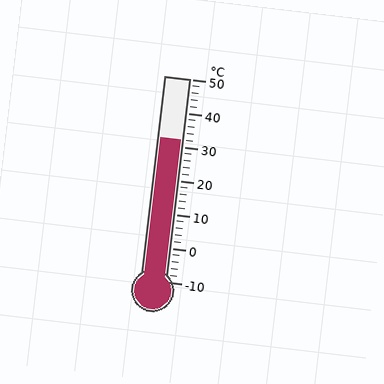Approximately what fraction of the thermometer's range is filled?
The thermometer is filled to approximately 70% of its range.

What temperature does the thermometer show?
The thermometer shows approximately 32°C.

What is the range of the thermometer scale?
The thermometer scale ranges from -10°C to 50°C.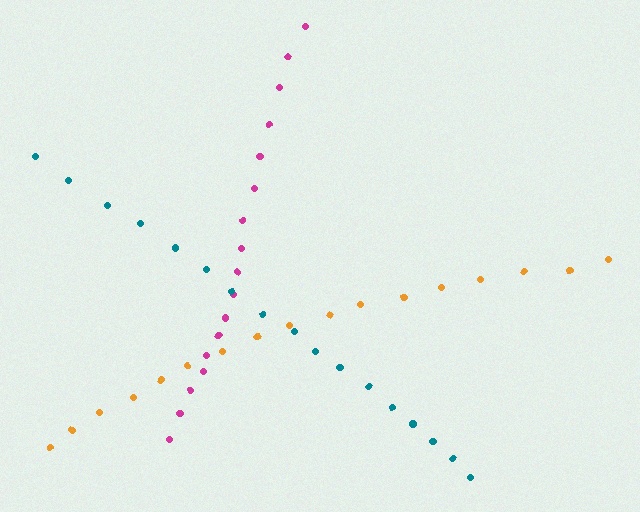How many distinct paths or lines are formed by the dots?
There are 3 distinct paths.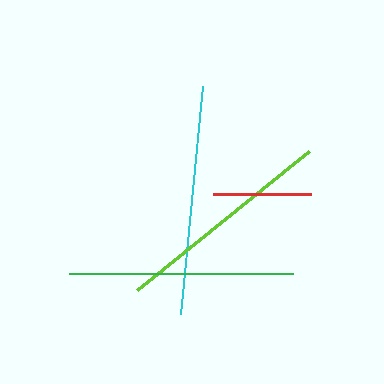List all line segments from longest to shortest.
From longest to shortest: cyan, green, lime, red.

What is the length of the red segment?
The red segment is approximately 97 pixels long.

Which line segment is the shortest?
The red line is the shortest at approximately 97 pixels.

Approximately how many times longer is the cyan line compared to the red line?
The cyan line is approximately 2.4 times the length of the red line.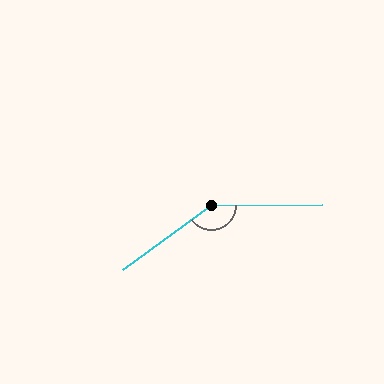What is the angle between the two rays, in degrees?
Approximately 144 degrees.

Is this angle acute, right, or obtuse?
It is obtuse.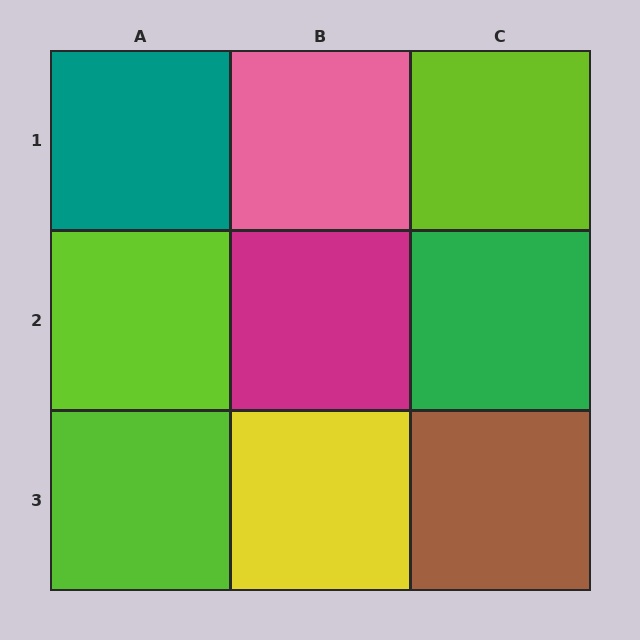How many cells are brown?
1 cell is brown.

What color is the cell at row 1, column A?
Teal.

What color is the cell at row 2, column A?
Lime.